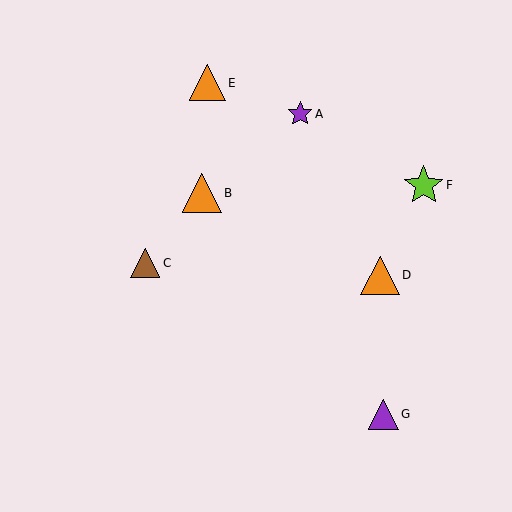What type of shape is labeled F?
Shape F is a lime star.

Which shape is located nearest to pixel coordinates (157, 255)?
The brown triangle (labeled C) at (145, 263) is nearest to that location.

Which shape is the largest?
The lime star (labeled F) is the largest.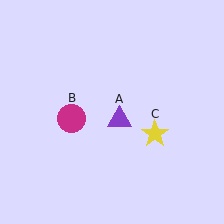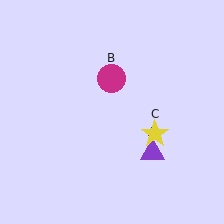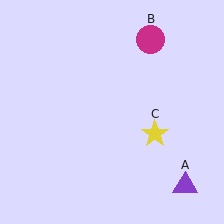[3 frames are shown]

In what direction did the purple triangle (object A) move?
The purple triangle (object A) moved down and to the right.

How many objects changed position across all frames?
2 objects changed position: purple triangle (object A), magenta circle (object B).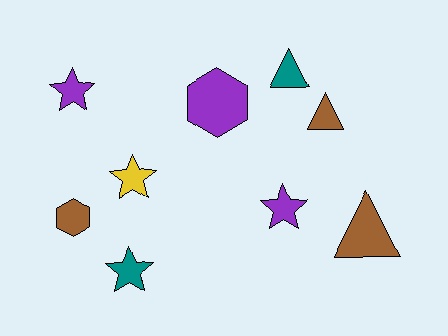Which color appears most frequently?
Purple, with 3 objects.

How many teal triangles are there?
There is 1 teal triangle.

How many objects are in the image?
There are 9 objects.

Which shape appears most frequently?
Star, with 4 objects.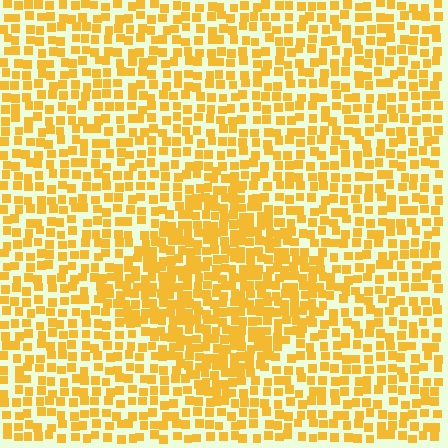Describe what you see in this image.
The image contains small yellow elements arranged at two different densities. A diamond-shaped region is visible where the elements are more densely packed than the surrounding area.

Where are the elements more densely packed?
The elements are more densely packed inside the diamond boundary.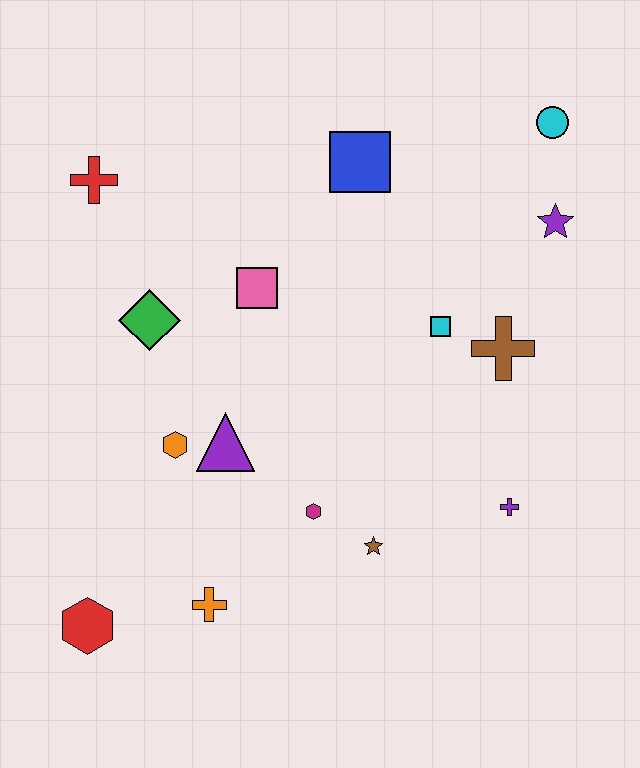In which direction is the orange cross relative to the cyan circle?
The orange cross is below the cyan circle.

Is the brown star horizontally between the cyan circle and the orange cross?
Yes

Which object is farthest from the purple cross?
The red cross is farthest from the purple cross.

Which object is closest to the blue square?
The pink square is closest to the blue square.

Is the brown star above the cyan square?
No